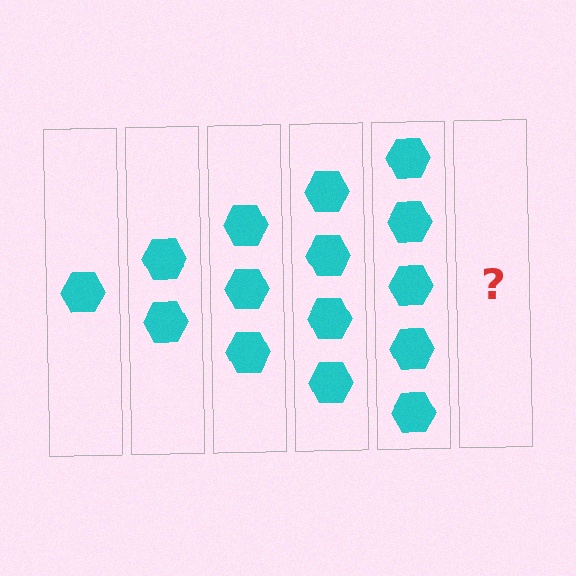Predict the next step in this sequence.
The next step is 6 hexagons.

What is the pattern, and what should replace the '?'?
The pattern is that each step adds one more hexagon. The '?' should be 6 hexagons.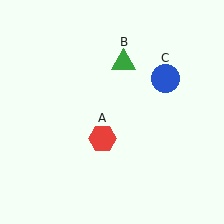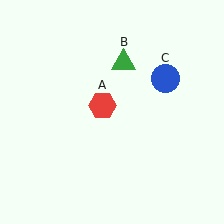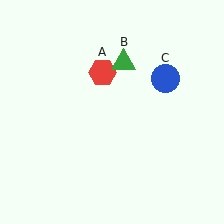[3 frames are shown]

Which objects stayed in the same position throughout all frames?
Green triangle (object B) and blue circle (object C) remained stationary.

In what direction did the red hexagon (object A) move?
The red hexagon (object A) moved up.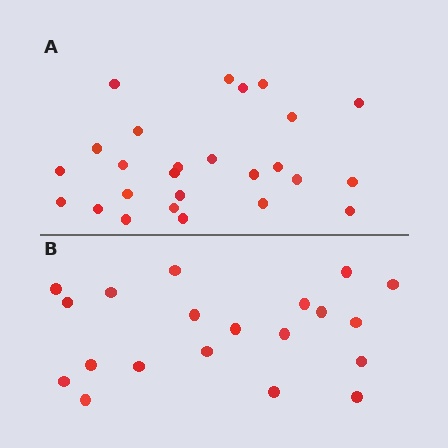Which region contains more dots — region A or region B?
Region A (the top region) has more dots.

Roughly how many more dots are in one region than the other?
Region A has about 6 more dots than region B.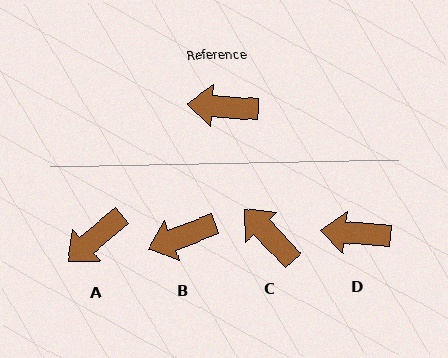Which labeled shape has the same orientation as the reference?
D.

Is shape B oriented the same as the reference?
No, it is off by about 25 degrees.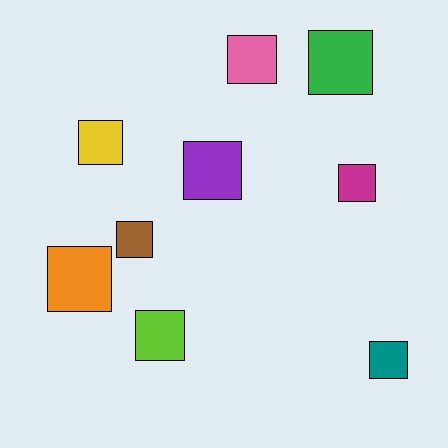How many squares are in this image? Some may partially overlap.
There are 9 squares.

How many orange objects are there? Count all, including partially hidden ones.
There is 1 orange object.